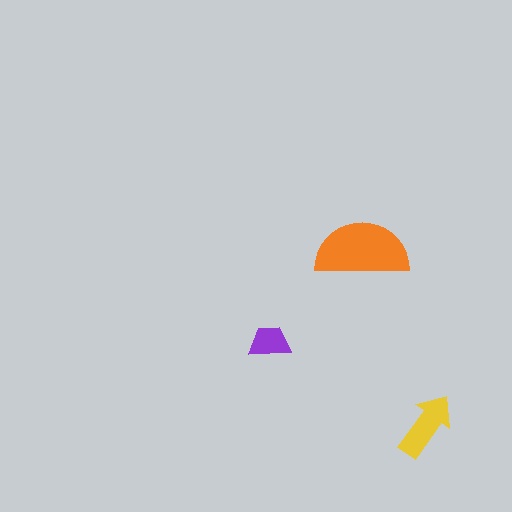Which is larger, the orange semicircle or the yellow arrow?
The orange semicircle.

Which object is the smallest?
The purple trapezoid.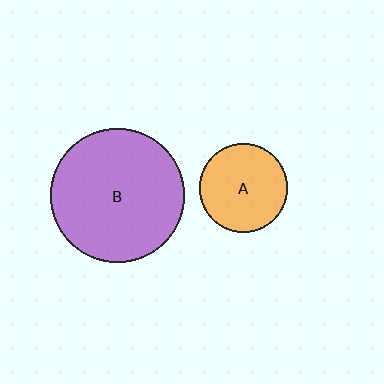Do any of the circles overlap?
No, none of the circles overlap.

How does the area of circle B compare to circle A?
Approximately 2.3 times.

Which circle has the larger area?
Circle B (purple).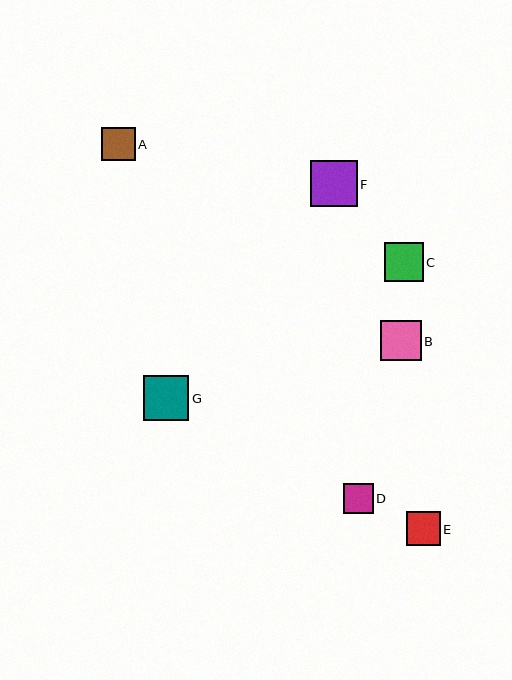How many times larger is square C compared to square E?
Square C is approximately 1.2 times the size of square E.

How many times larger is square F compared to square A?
Square F is approximately 1.4 times the size of square A.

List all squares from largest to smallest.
From largest to smallest: F, G, B, C, A, E, D.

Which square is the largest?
Square F is the largest with a size of approximately 46 pixels.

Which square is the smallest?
Square D is the smallest with a size of approximately 30 pixels.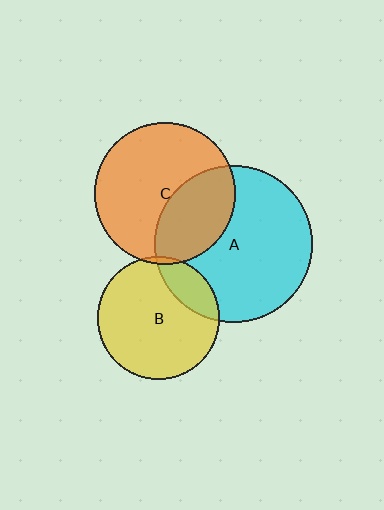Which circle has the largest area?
Circle A (cyan).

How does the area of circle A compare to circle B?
Approximately 1.7 times.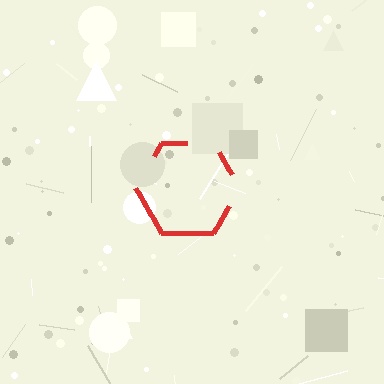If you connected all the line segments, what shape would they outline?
They would outline a hexagon.